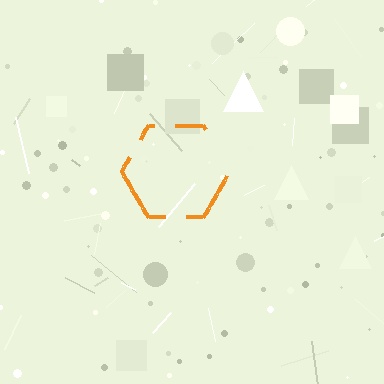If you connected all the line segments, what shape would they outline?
They would outline a hexagon.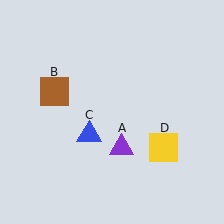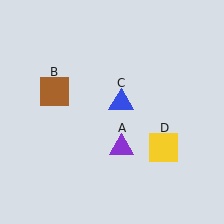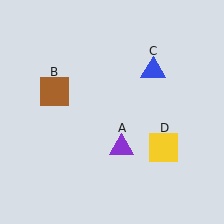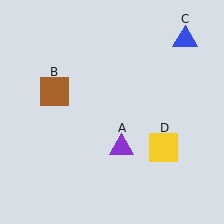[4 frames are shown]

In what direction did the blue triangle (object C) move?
The blue triangle (object C) moved up and to the right.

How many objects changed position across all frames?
1 object changed position: blue triangle (object C).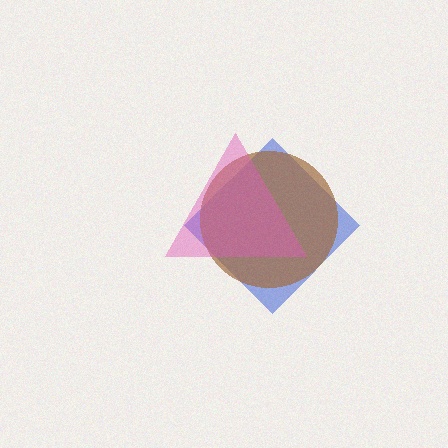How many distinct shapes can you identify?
There are 3 distinct shapes: a blue diamond, a brown circle, a pink triangle.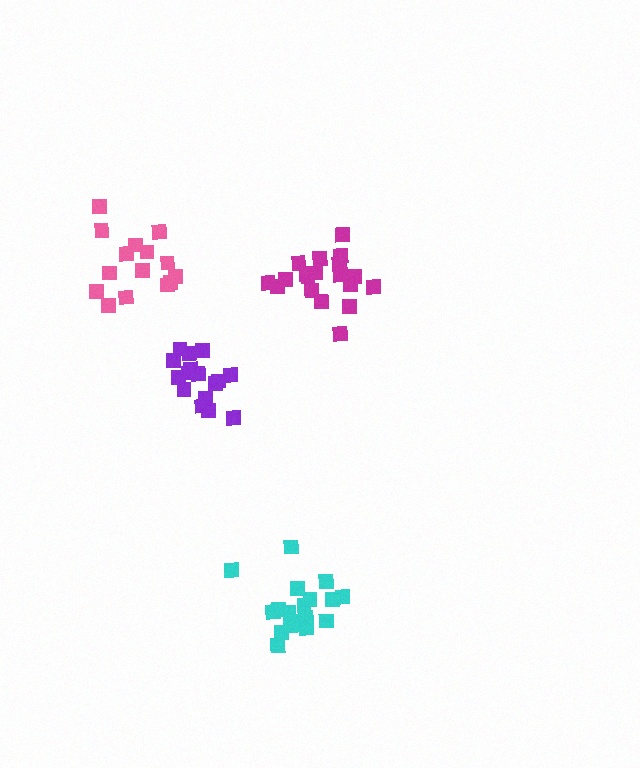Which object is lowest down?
The cyan cluster is bottommost.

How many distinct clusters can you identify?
There are 4 distinct clusters.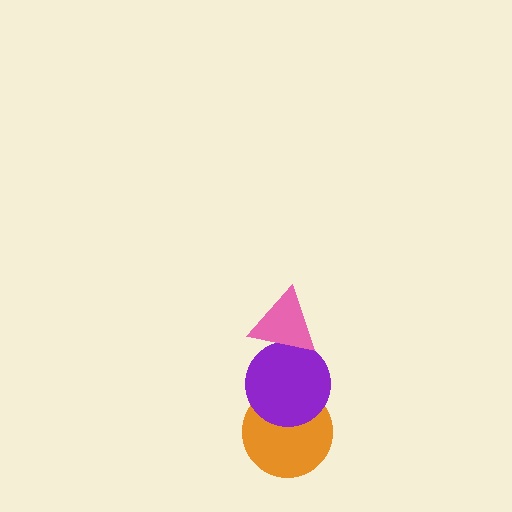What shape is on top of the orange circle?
The purple circle is on top of the orange circle.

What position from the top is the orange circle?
The orange circle is 3rd from the top.